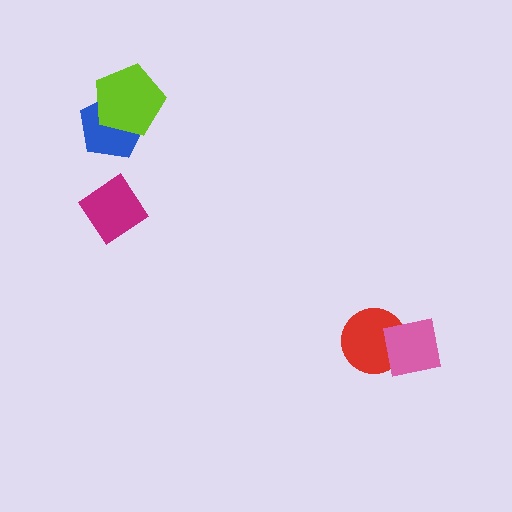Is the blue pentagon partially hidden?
Yes, it is partially covered by another shape.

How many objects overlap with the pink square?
1 object overlaps with the pink square.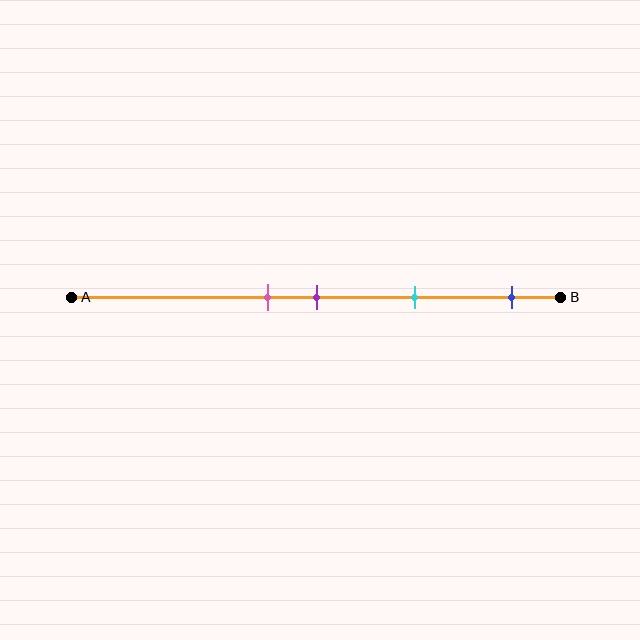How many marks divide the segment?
There are 4 marks dividing the segment.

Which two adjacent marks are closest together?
The pink and purple marks are the closest adjacent pair.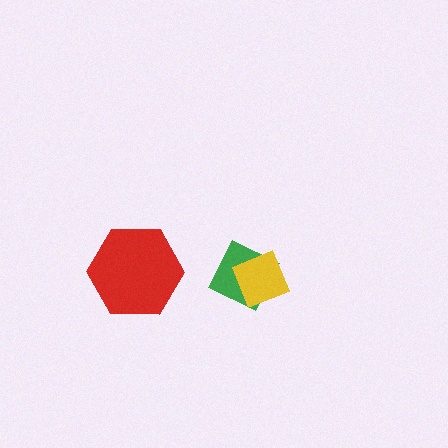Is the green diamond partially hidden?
Yes, it is partially covered by another shape.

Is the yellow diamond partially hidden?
No, no other shape covers it.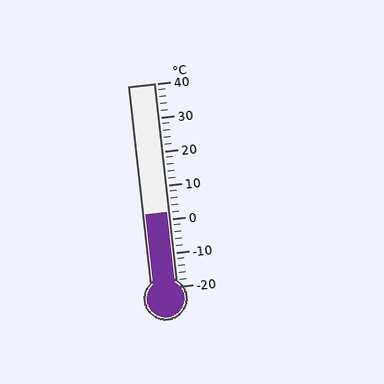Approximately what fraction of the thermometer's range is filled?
The thermometer is filled to approximately 35% of its range.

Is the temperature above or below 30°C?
The temperature is below 30°C.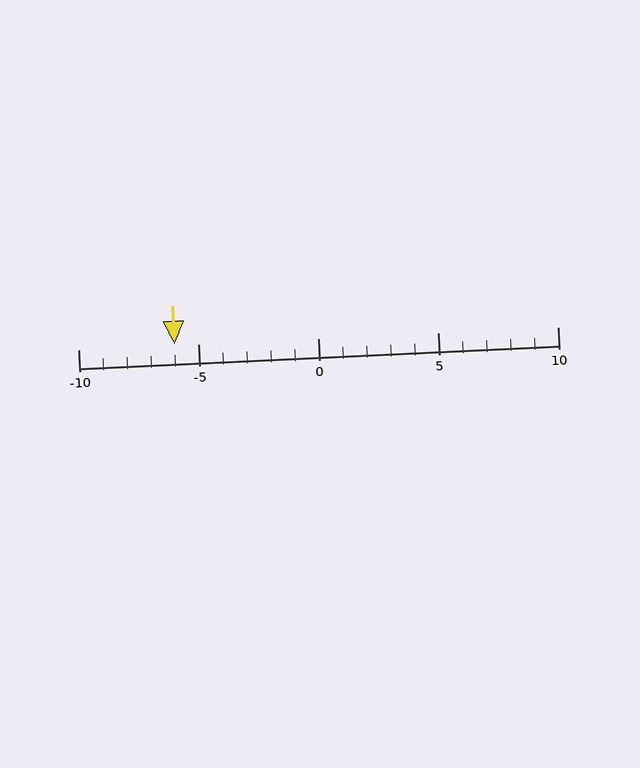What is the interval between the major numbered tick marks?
The major tick marks are spaced 5 units apart.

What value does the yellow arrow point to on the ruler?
The yellow arrow points to approximately -6.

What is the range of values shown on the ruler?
The ruler shows values from -10 to 10.